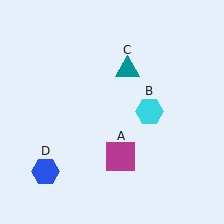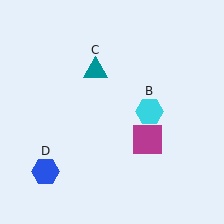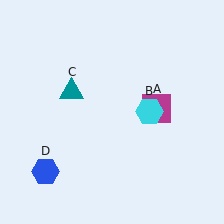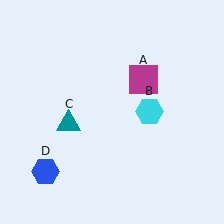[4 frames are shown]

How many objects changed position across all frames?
2 objects changed position: magenta square (object A), teal triangle (object C).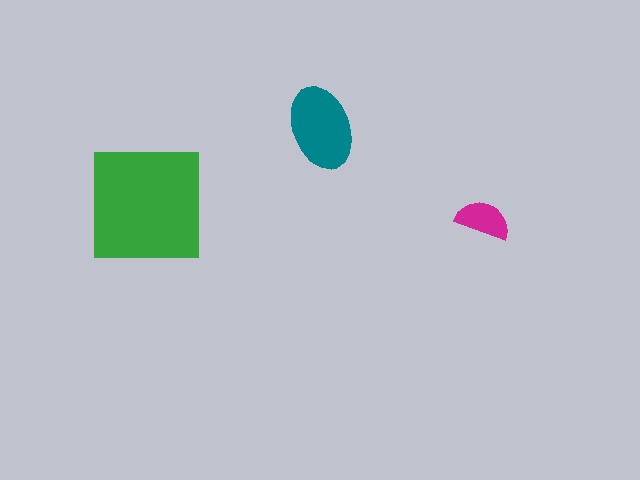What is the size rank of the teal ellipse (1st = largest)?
2nd.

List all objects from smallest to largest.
The magenta semicircle, the teal ellipse, the green square.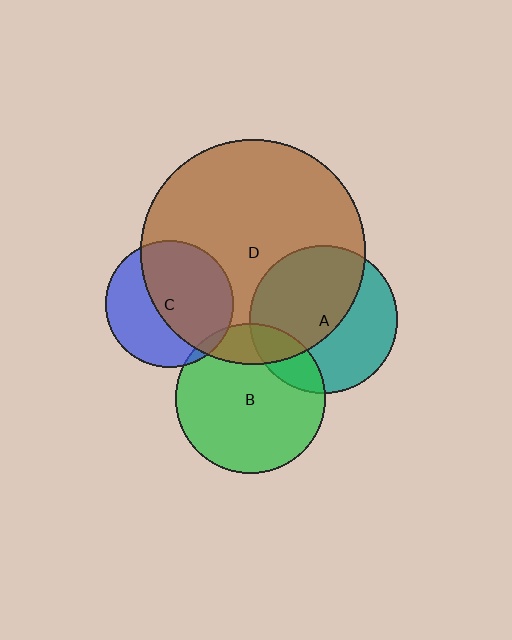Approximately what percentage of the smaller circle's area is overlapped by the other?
Approximately 55%.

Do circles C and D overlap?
Yes.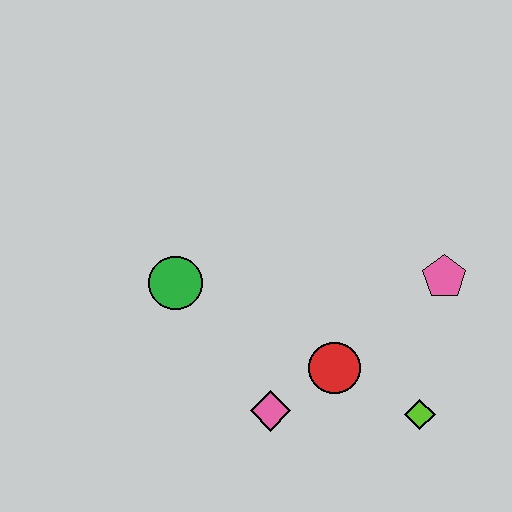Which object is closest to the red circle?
The pink diamond is closest to the red circle.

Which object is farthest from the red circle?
The green circle is farthest from the red circle.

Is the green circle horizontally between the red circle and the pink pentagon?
No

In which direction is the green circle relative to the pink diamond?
The green circle is above the pink diamond.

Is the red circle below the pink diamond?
No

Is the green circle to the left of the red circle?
Yes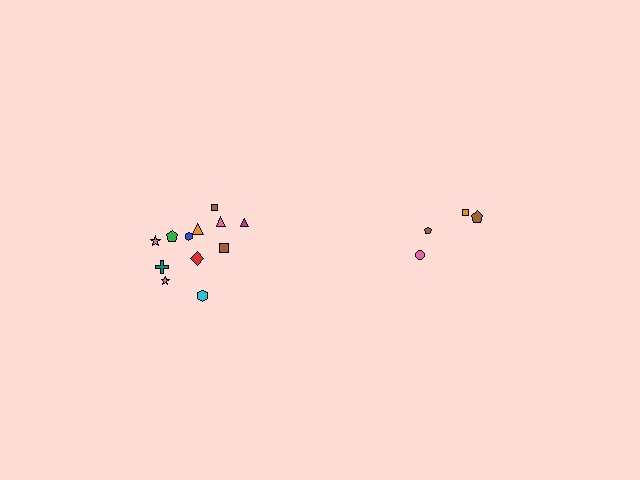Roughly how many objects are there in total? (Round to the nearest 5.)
Roughly 15 objects in total.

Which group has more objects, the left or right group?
The left group.